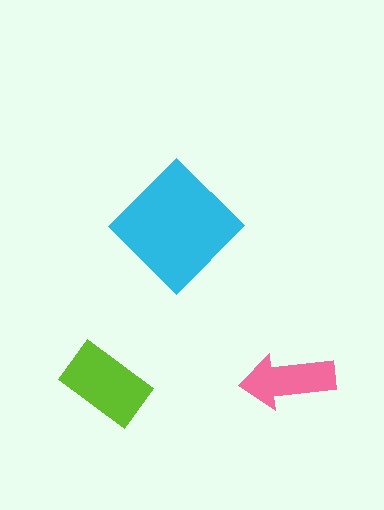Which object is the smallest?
The pink arrow.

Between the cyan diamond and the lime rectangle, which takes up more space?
The cyan diamond.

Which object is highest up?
The cyan diamond is topmost.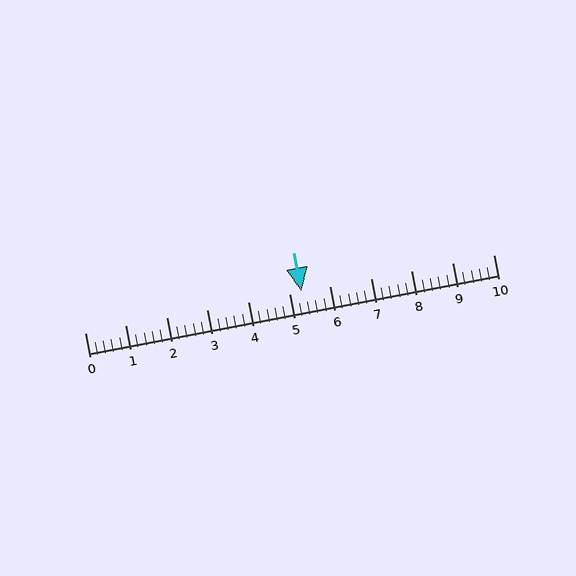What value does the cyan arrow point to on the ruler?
The cyan arrow points to approximately 5.3.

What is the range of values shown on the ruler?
The ruler shows values from 0 to 10.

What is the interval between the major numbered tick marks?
The major tick marks are spaced 1 units apart.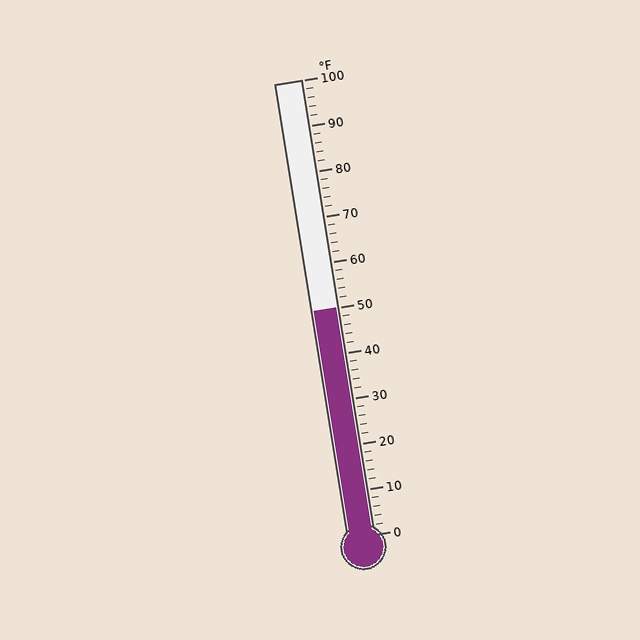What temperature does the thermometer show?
The thermometer shows approximately 50°F.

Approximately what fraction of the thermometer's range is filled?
The thermometer is filled to approximately 50% of its range.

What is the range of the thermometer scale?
The thermometer scale ranges from 0°F to 100°F.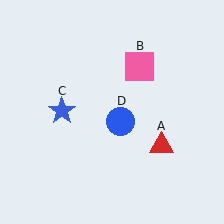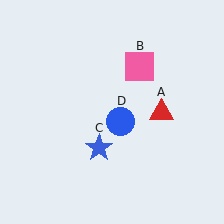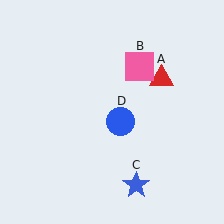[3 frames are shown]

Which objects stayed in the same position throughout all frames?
Pink square (object B) and blue circle (object D) remained stationary.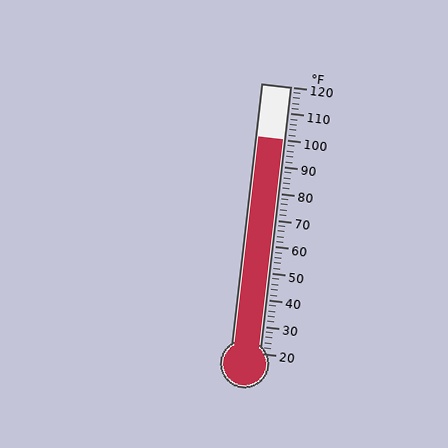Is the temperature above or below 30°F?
The temperature is above 30°F.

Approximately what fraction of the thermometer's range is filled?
The thermometer is filled to approximately 80% of its range.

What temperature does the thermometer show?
The thermometer shows approximately 100°F.